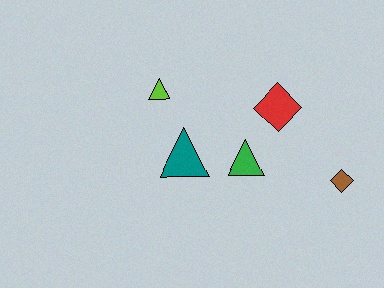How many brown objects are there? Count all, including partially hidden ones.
There is 1 brown object.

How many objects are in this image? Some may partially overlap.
There are 5 objects.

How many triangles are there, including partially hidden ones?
There are 3 triangles.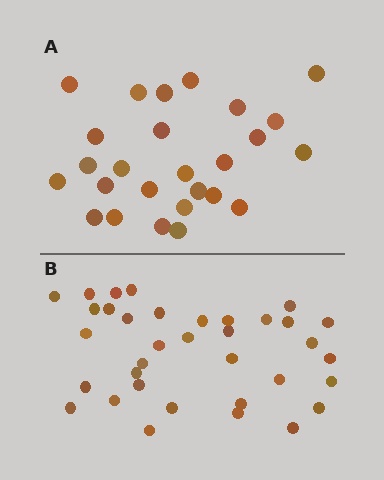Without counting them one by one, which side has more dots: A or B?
Region B (the bottom region) has more dots.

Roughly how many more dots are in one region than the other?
Region B has roughly 8 or so more dots than region A.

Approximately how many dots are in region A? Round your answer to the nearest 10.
About 30 dots. (The exact count is 26, which rounds to 30.)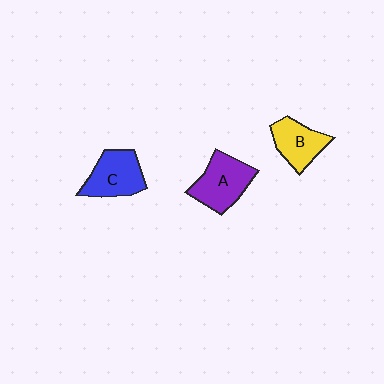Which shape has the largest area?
Shape A (purple).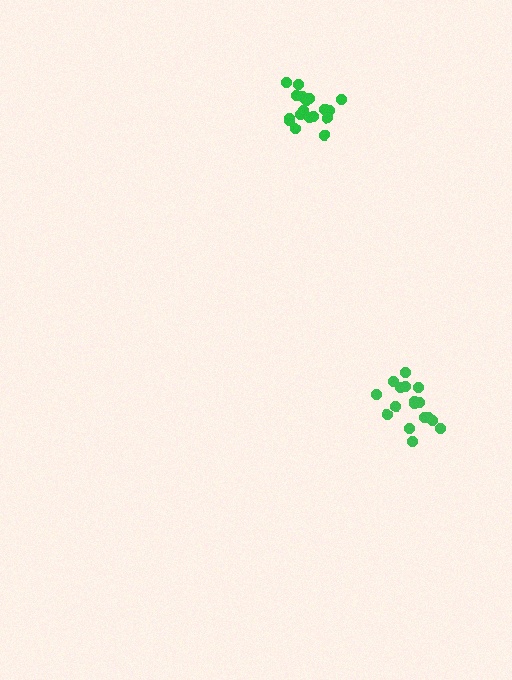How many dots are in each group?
Group 1: 17 dots, Group 2: 18 dots (35 total).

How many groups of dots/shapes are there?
There are 2 groups.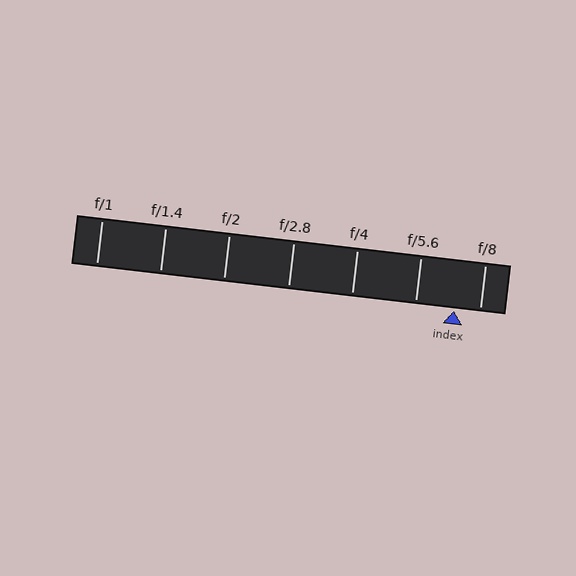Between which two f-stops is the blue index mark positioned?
The index mark is between f/5.6 and f/8.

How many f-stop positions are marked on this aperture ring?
There are 7 f-stop positions marked.